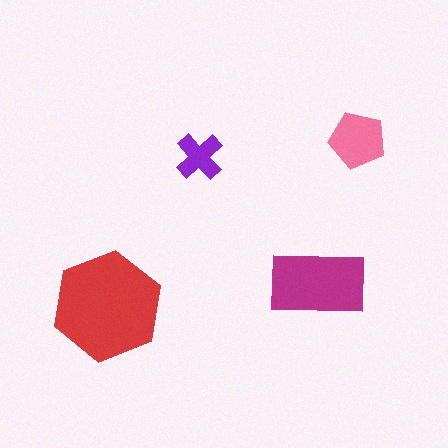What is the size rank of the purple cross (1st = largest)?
4th.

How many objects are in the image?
There are 4 objects in the image.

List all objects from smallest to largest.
The purple cross, the pink pentagon, the magenta rectangle, the red hexagon.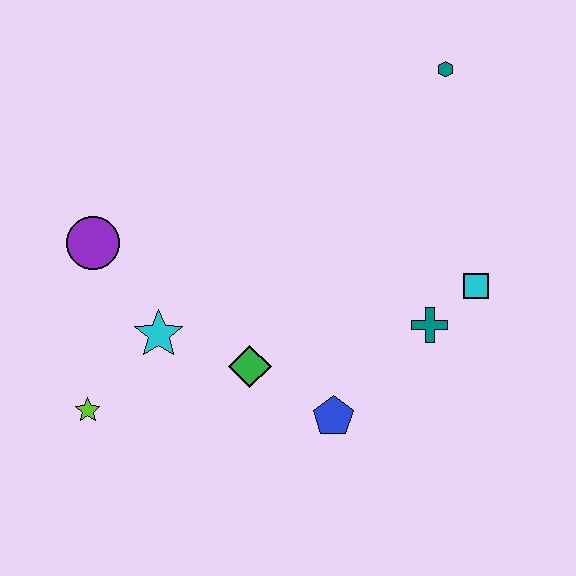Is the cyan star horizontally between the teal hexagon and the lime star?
Yes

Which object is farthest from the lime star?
The teal hexagon is farthest from the lime star.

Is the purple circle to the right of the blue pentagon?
No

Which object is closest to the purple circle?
The cyan star is closest to the purple circle.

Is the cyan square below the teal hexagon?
Yes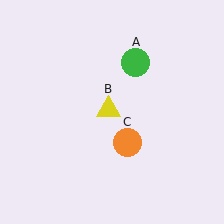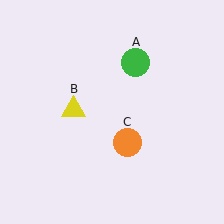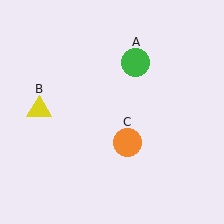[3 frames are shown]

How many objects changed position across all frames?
1 object changed position: yellow triangle (object B).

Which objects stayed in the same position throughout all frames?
Green circle (object A) and orange circle (object C) remained stationary.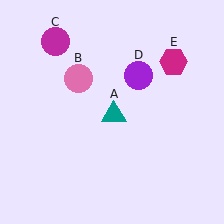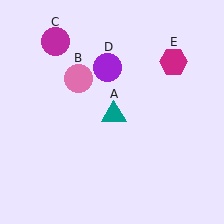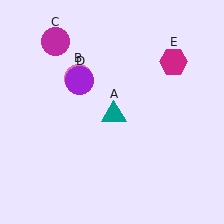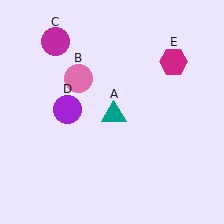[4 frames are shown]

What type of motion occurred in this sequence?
The purple circle (object D) rotated counterclockwise around the center of the scene.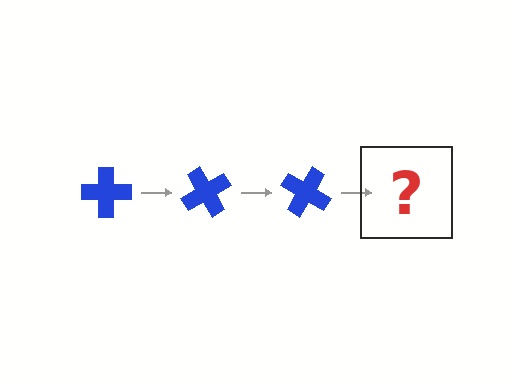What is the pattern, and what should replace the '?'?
The pattern is that the cross rotates 60 degrees each step. The '?' should be a blue cross rotated 180 degrees.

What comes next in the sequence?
The next element should be a blue cross rotated 180 degrees.